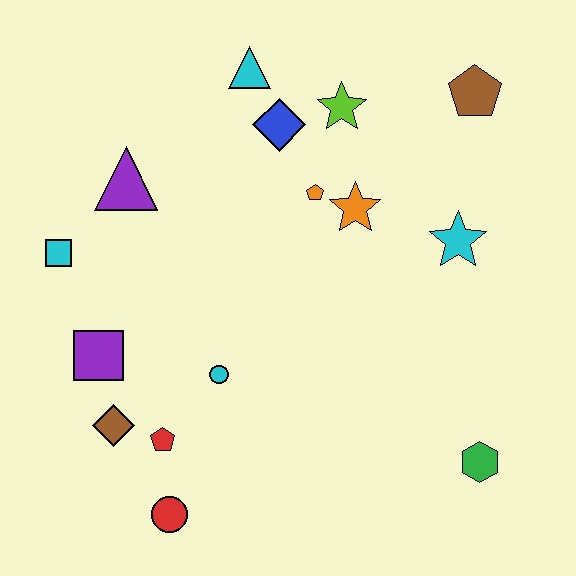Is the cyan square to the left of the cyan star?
Yes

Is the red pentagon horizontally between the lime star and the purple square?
Yes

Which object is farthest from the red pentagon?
The brown pentagon is farthest from the red pentagon.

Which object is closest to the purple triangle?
The cyan square is closest to the purple triangle.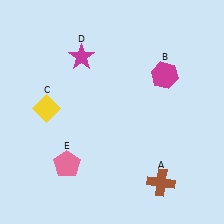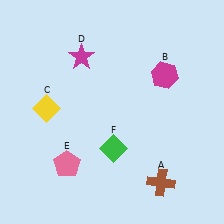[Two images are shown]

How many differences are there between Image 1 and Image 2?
There is 1 difference between the two images.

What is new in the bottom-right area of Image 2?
A green diamond (F) was added in the bottom-right area of Image 2.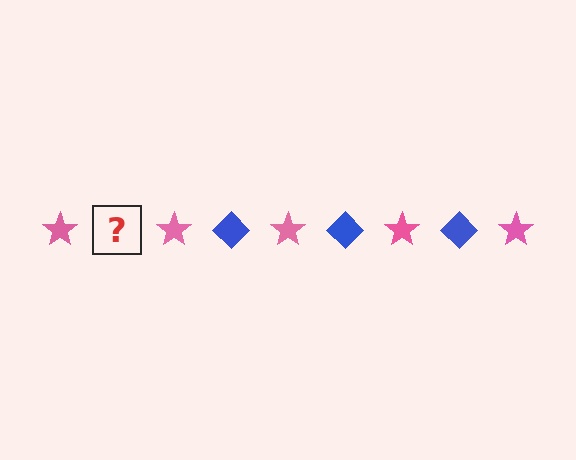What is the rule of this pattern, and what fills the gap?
The rule is that the pattern alternates between pink star and blue diamond. The gap should be filled with a blue diamond.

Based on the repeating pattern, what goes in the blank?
The blank should be a blue diamond.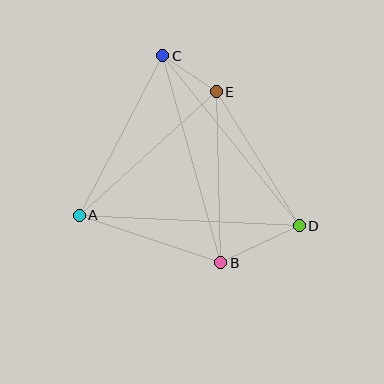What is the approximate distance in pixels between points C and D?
The distance between C and D is approximately 218 pixels.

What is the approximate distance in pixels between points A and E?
The distance between A and E is approximately 184 pixels.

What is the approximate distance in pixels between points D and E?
The distance between D and E is approximately 158 pixels.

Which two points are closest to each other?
Points C and E are closest to each other.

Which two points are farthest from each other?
Points A and D are farthest from each other.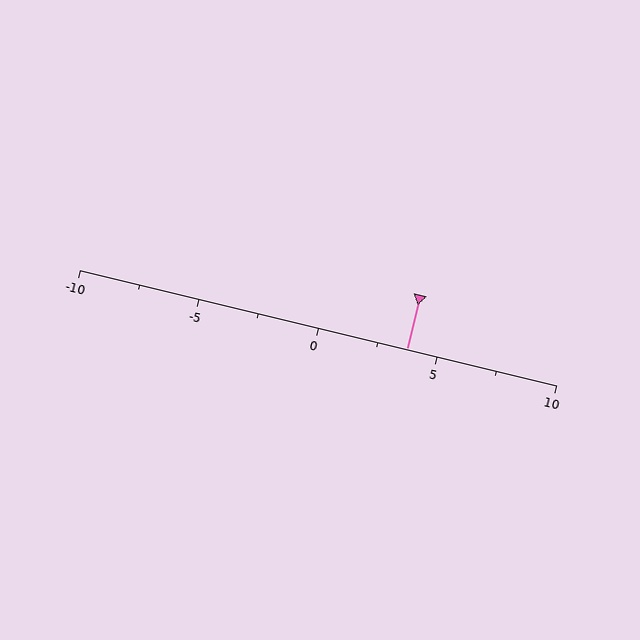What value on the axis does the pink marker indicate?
The marker indicates approximately 3.8.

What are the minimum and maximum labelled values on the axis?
The axis runs from -10 to 10.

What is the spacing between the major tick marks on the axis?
The major ticks are spaced 5 apart.